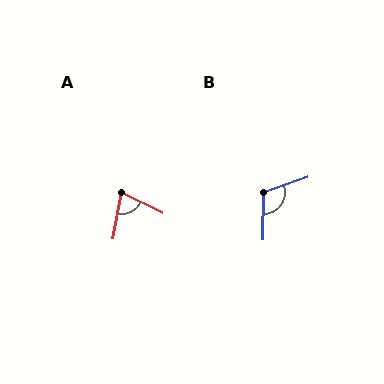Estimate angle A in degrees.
Approximately 74 degrees.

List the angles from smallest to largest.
A (74°), B (110°).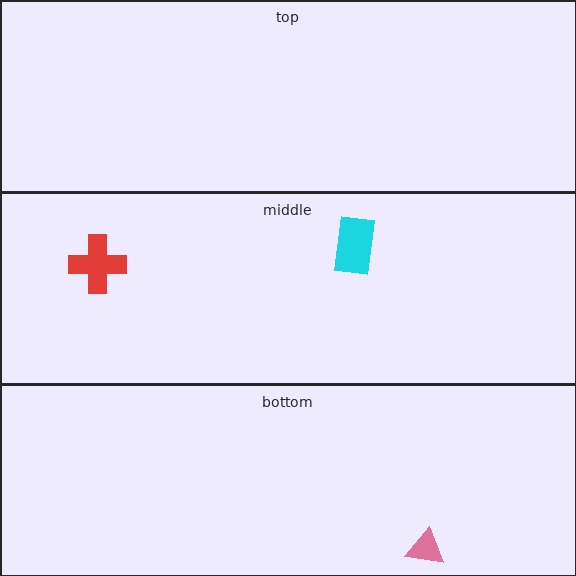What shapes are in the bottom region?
The pink triangle.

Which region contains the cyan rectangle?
The middle region.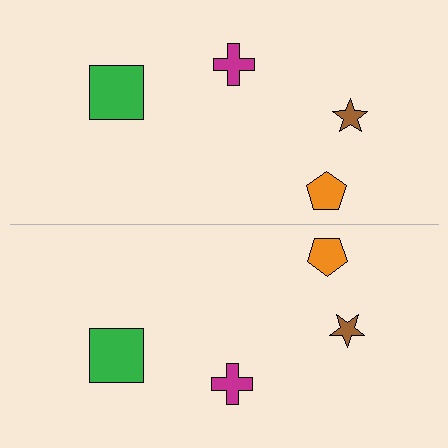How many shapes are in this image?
There are 8 shapes in this image.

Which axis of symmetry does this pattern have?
The pattern has a horizontal axis of symmetry running through the center of the image.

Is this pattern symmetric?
Yes, this pattern has bilateral (reflection) symmetry.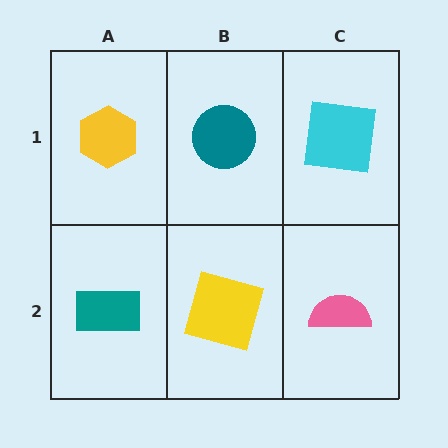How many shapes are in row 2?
3 shapes.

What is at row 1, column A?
A yellow hexagon.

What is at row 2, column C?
A pink semicircle.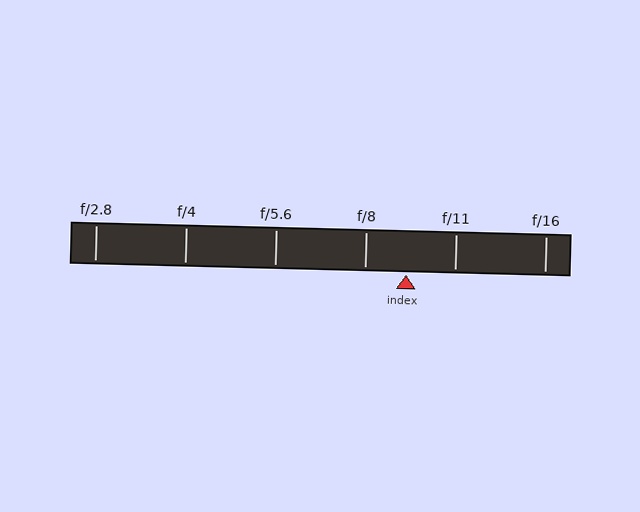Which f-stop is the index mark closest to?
The index mark is closest to f/8.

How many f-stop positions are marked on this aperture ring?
There are 6 f-stop positions marked.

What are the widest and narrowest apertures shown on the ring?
The widest aperture shown is f/2.8 and the narrowest is f/16.